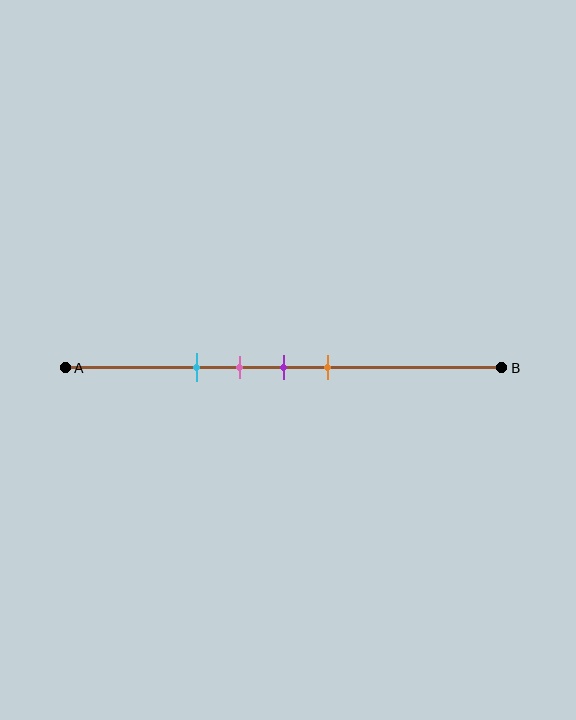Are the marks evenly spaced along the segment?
Yes, the marks are approximately evenly spaced.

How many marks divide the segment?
There are 4 marks dividing the segment.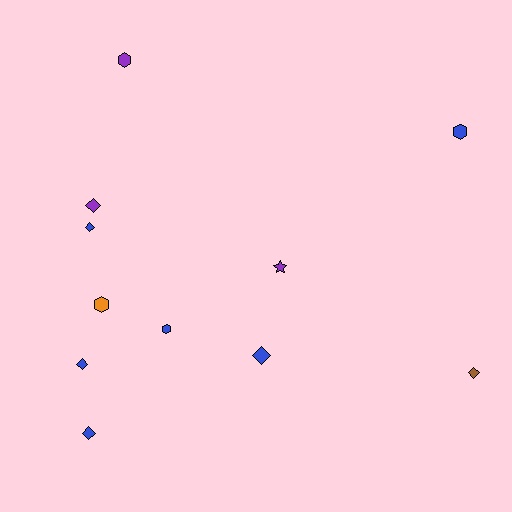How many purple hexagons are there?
There is 1 purple hexagon.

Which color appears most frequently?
Blue, with 6 objects.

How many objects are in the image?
There are 11 objects.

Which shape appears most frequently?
Diamond, with 6 objects.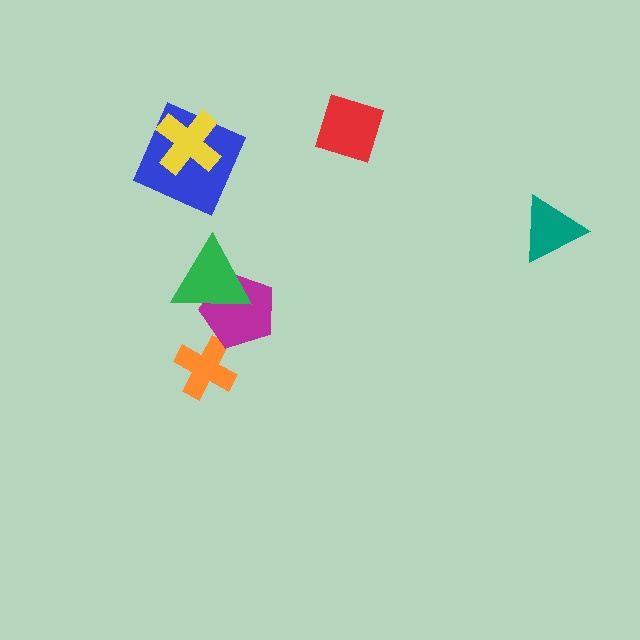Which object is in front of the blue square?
The yellow cross is in front of the blue square.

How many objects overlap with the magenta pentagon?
1 object overlaps with the magenta pentagon.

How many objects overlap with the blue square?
1 object overlaps with the blue square.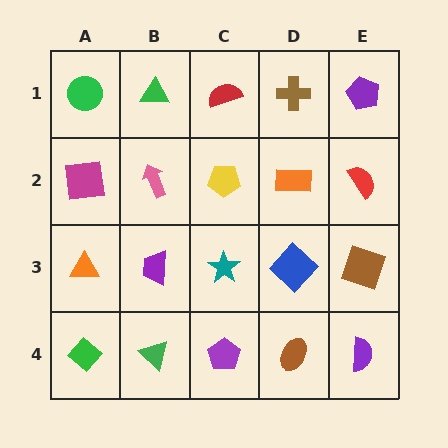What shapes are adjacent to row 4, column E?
A brown square (row 3, column E), a brown ellipse (row 4, column D).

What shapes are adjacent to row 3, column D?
An orange rectangle (row 2, column D), a brown ellipse (row 4, column D), a teal star (row 3, column C), a brown square (row 3, column E).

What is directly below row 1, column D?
An orange rectangle.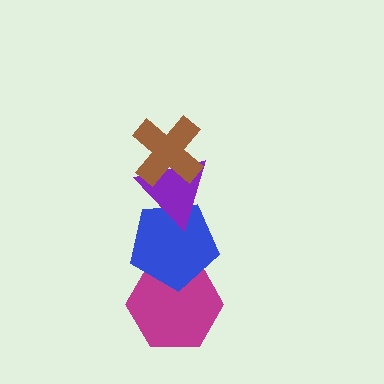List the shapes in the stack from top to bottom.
From top to bottom: the brown cross, the purple triangle, the blue pentagon, the magenta hexagon.